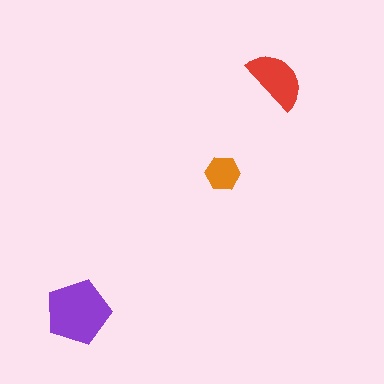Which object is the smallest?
The orange hexagon.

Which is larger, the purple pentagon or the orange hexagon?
The purple pentagon.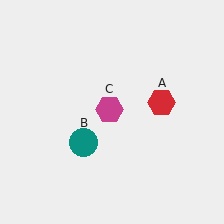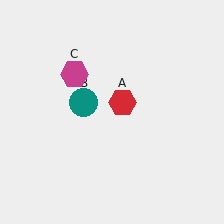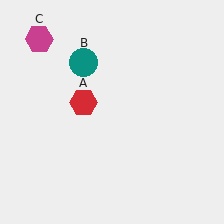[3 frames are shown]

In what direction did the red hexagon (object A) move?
The red hexagon (object A) moved left.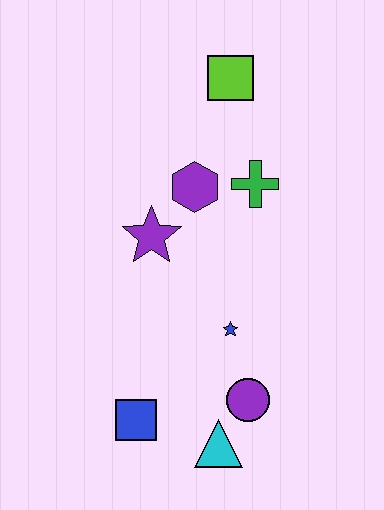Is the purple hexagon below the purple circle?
No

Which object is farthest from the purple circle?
The lime square is farthest from the purple circle.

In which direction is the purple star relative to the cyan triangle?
The purple star is above the cyan triangle.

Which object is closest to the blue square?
The cyan triangle is closest to the blue square.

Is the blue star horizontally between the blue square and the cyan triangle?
No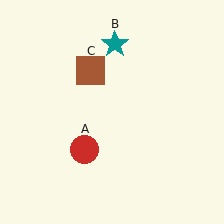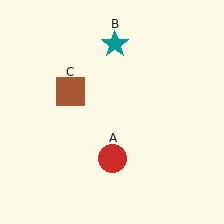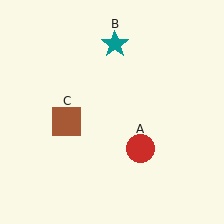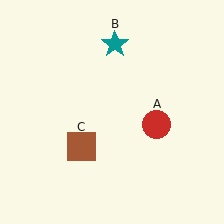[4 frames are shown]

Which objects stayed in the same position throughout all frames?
Teal star (object B) remained stationary.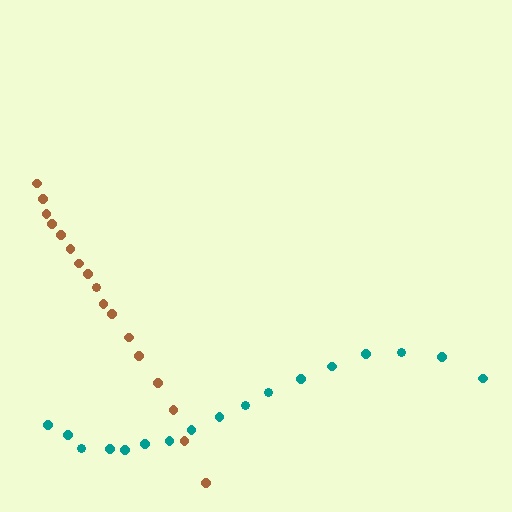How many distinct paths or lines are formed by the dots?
There are 2 distinct paths.